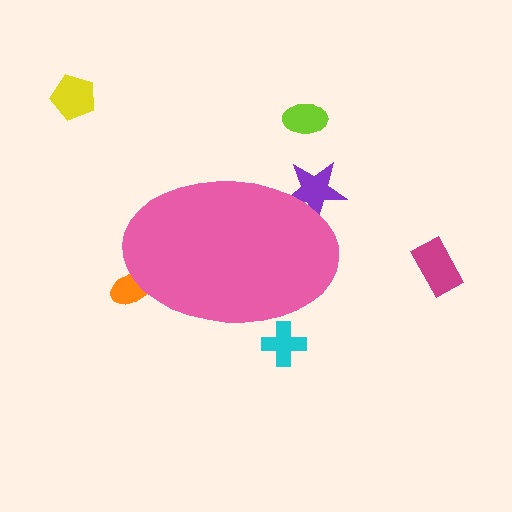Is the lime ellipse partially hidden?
No, the lime ellipse is fully visible.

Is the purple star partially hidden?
Yes, the purple star is partially hidden behind the pink ellipse.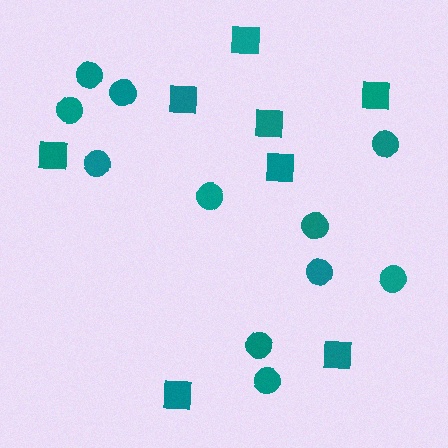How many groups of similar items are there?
There are 2 groups: one group of circles (11) and one group of squares (8).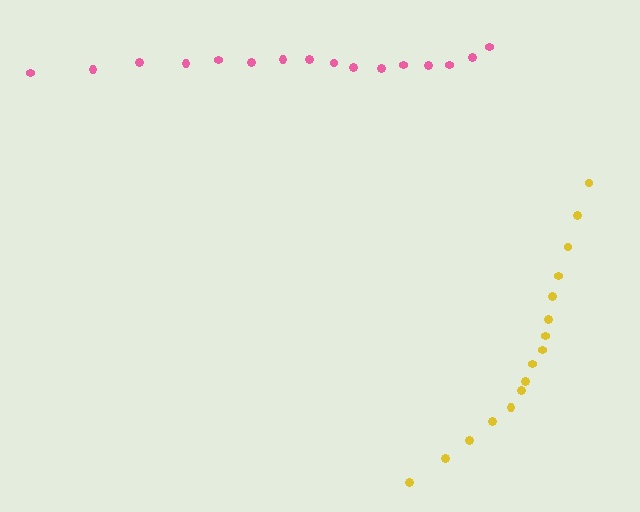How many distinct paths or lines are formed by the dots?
There are 2 distinct paths.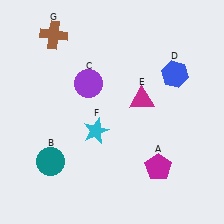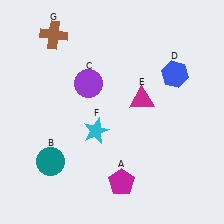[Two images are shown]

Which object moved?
The magenta pentagon (A) moved left.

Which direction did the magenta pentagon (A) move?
The magenta pentagon (A) moved left.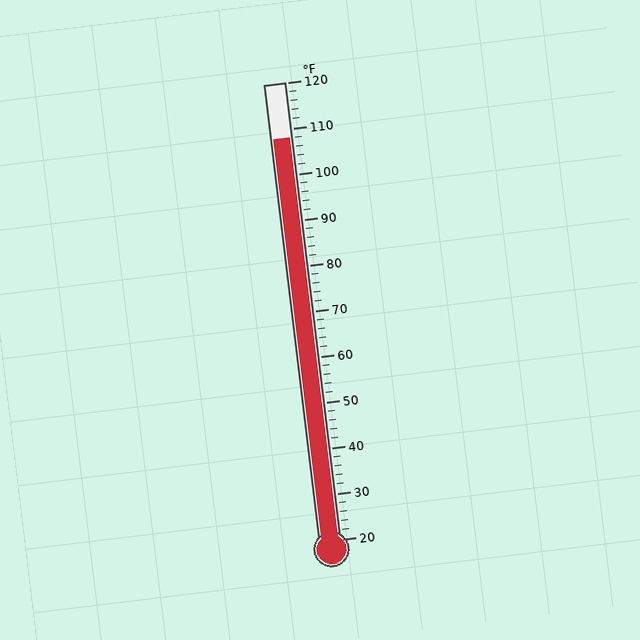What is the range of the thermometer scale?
The thermometer scale ranges from 20°F to 120°F.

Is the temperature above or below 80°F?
The temperature is above 80°F.